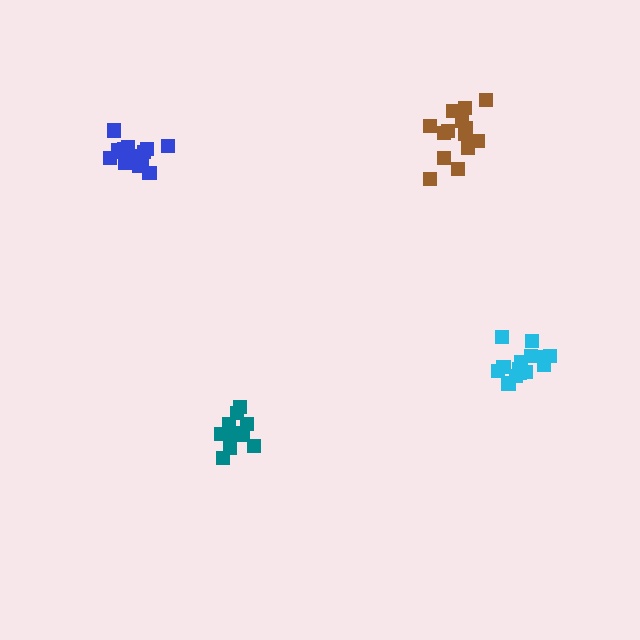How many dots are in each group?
Group 1: 14 dots, Group 2: 14 dots, Group 3: 12 dots, Group 4: 17 dots (57 total).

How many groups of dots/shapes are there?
There are 4 groups.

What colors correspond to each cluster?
The clusters are colored: cyan, brown, teal, blue.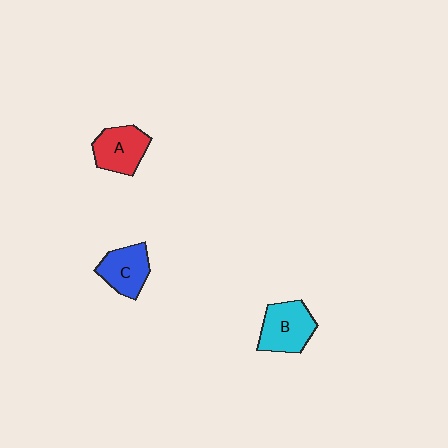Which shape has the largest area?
Shape B (cyan).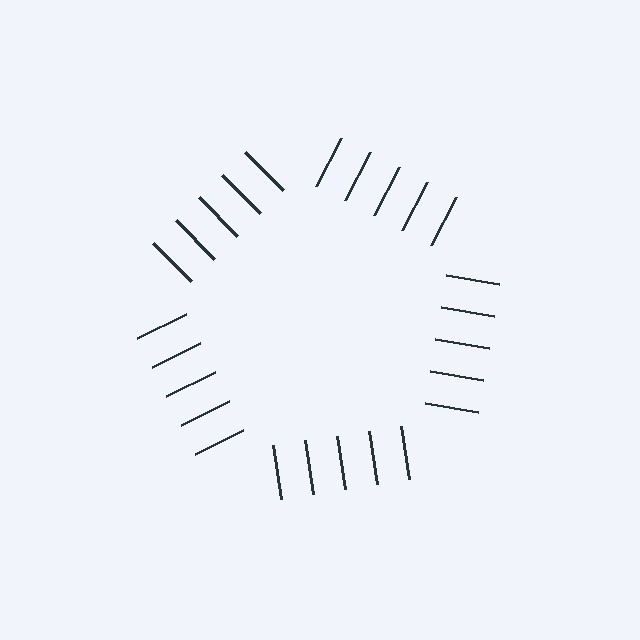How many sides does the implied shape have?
5 sides — the line-ends trace a pentagon.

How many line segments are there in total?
25 — 5 along each of the 5 edges.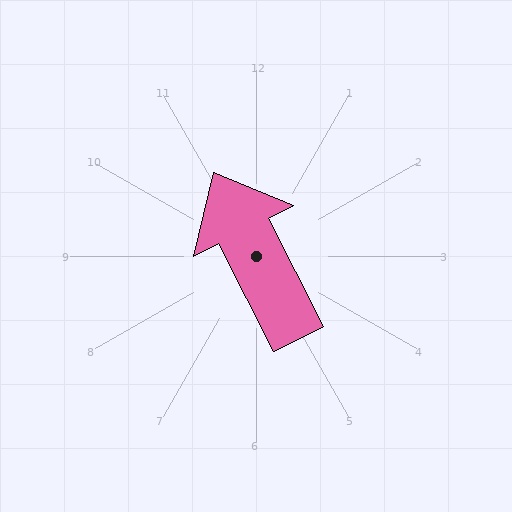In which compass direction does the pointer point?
Northwest.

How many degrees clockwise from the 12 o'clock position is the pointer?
Approximately 333 degrees.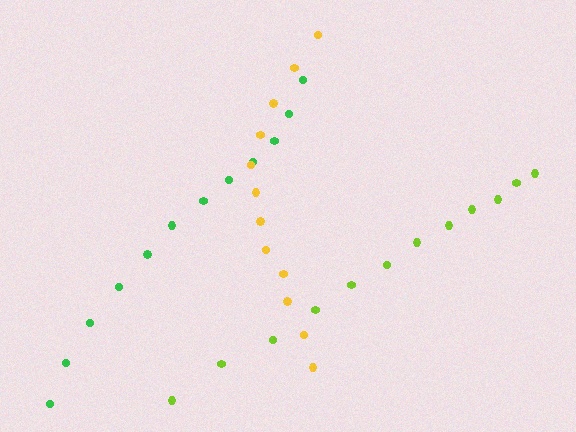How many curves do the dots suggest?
There are 3 distinct paths.